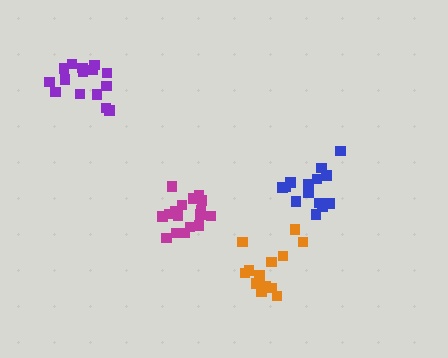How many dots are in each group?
Group 1: 18 dots, Group 2: 14 dots, Group 3: 14 dots, Group 4: 16 dots (62 total).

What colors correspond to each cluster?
The clusters are colored: magenta, blue, orange, purple.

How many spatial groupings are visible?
There are 4 spatial groupings.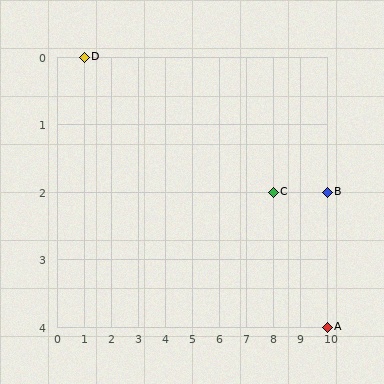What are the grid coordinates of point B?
Point B is at grid coordinates (10, 2).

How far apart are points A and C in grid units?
Points A and C are 2 columns and 2 rows apart (about 2.8 grid units diagonally).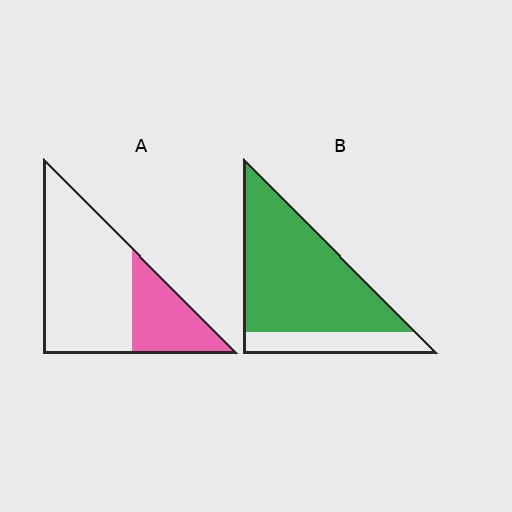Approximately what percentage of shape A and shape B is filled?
A is approximately 30% and B is approximately 80%.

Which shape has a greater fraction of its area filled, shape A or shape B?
Shape B.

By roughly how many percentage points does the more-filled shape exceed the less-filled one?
By roughly 50 percentage points (B over A).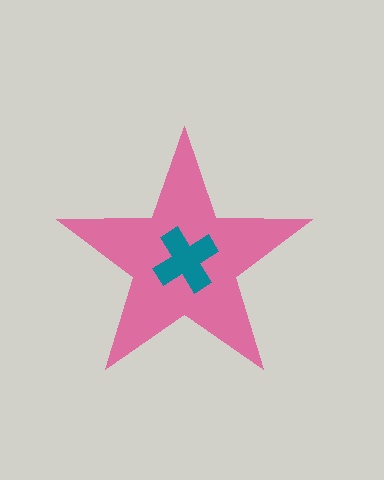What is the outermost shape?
The pink star.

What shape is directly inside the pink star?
The teal cross.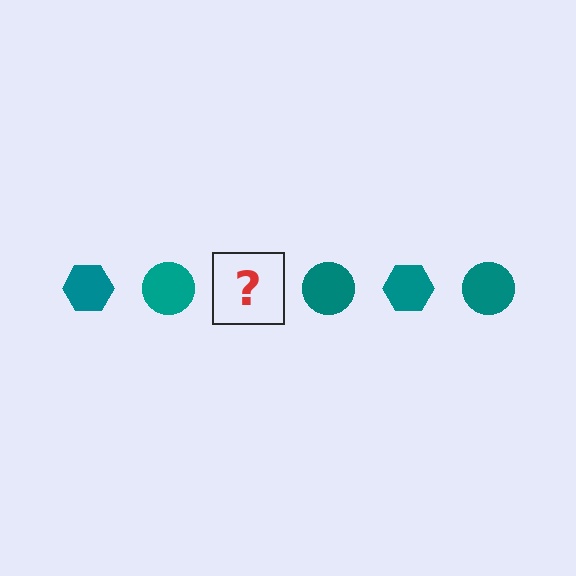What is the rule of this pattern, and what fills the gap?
The rule is that the pattern cycles through hexagon, circle shapes in teal. The gap should be filled with a teal hexagon.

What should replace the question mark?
The question mark should be replaced with a teal hexagon.